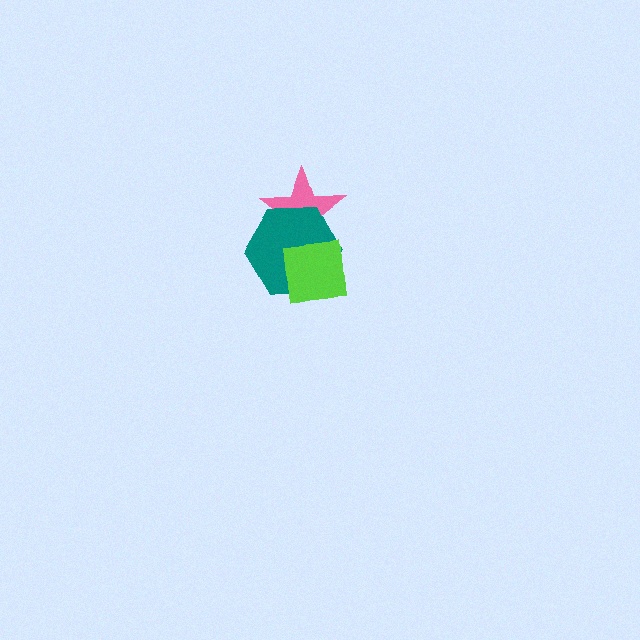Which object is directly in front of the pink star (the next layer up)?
The teal hexagon is directly in front of the pink star.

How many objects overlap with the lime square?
2 objects overlap with the lime square.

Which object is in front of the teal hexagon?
The lime square is in front of the teal hexagon.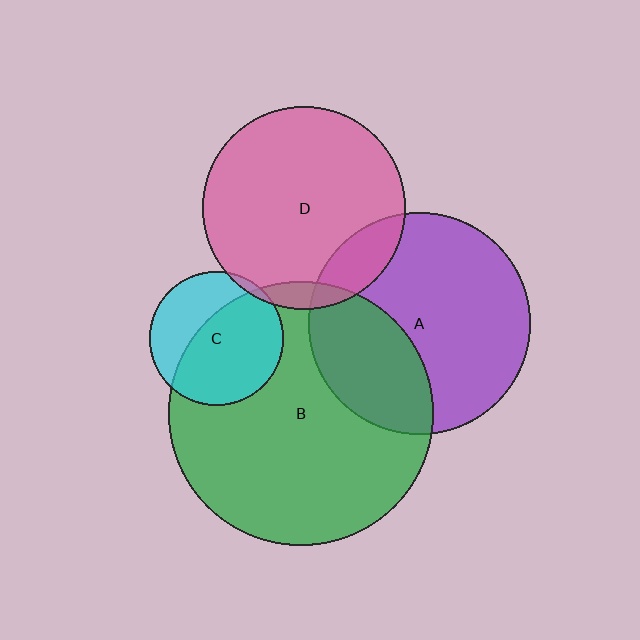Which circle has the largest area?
Circle B (green).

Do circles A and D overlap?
Yes.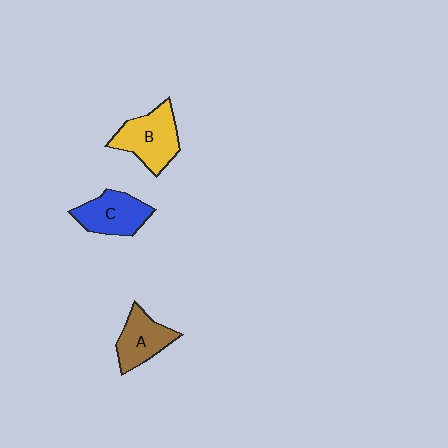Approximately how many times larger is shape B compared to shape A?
Approximately 1.3 times.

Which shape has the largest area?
Shape B (yellow).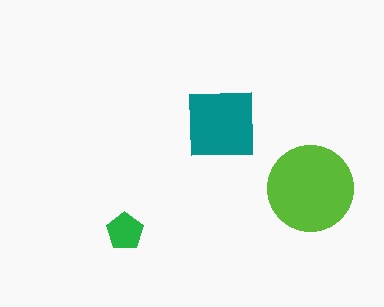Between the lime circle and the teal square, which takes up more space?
The lime circle.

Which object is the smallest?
The green pentagon.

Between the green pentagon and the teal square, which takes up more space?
The teal square.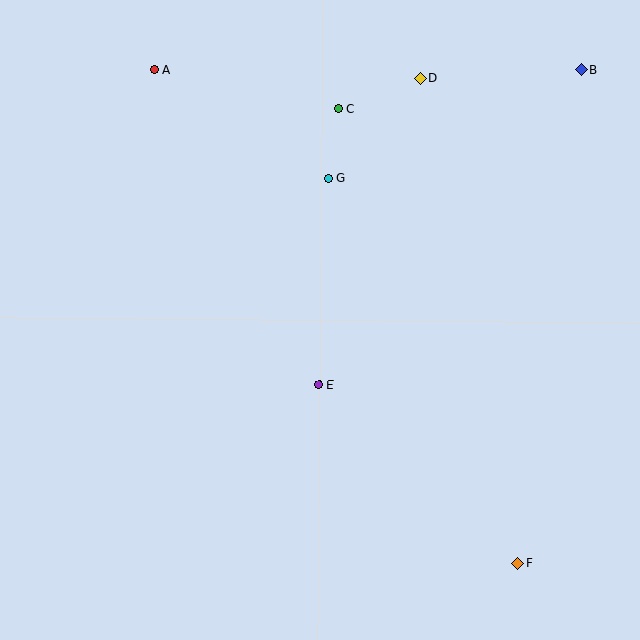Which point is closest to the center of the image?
Point E at (319, 385) is closest to the center.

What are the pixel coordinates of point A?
Point A is at (154, 69).